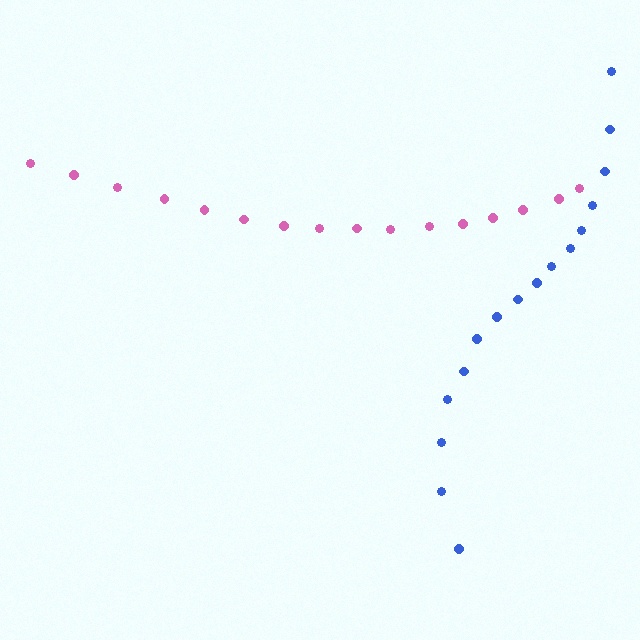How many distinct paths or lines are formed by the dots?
There are 2 distinct paths.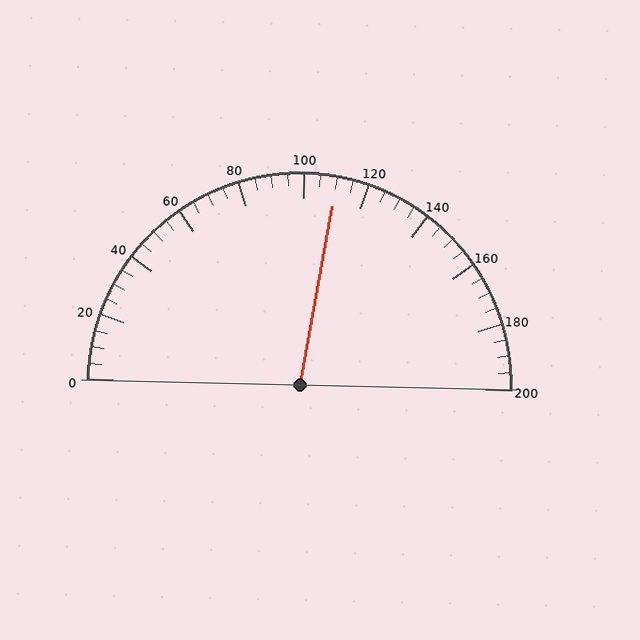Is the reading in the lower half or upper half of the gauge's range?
The reading is in the upper half of the range (0 to 200).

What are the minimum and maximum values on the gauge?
The gauge ranges from 0 to 200.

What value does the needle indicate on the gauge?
The needle indicates approximately 110.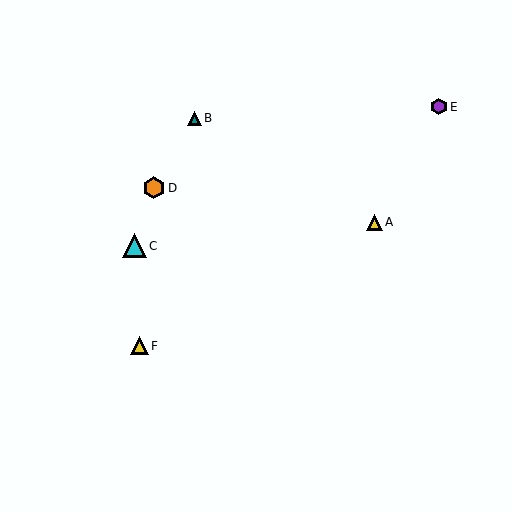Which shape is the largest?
The cyan triangle (labeled C) is the largest.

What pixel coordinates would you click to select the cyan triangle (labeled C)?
Click at (134, 246) to select the cyan triangle C.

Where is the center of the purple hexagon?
The center of the purple hexagon is at (439, 107).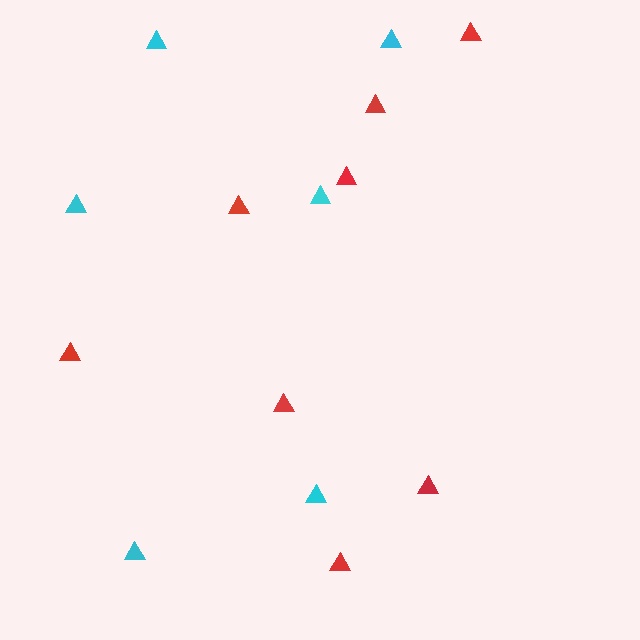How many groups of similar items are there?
There are 2 groups: one group of red triangles (8) and one group of cyan triangles (6).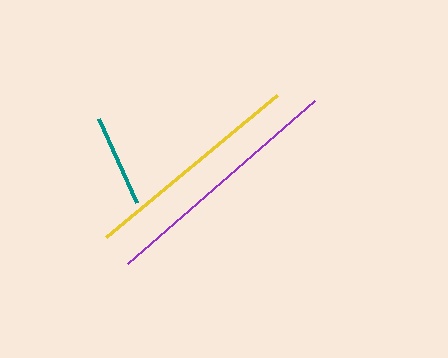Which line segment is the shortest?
The teal line is the shortest at approximately 92 pixels.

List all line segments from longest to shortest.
From longest to shortest: purple, yellow, teal.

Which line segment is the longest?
The purple line is the longest at approximately 248 pixels.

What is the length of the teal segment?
The teal segment is approximately 92 pixels long.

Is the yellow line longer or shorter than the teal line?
The yellow line is longer than the teal line.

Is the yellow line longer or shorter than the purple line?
The purple line is longer than the yellow line.